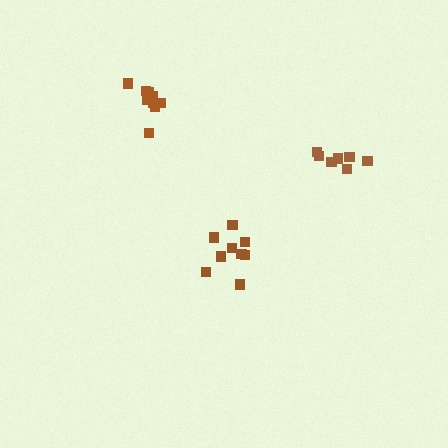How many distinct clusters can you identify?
There are 3 distinct clusters.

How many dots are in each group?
Group 1: 9 dots, Group 2: 7 dots, Group 3: 9 dots (25 total).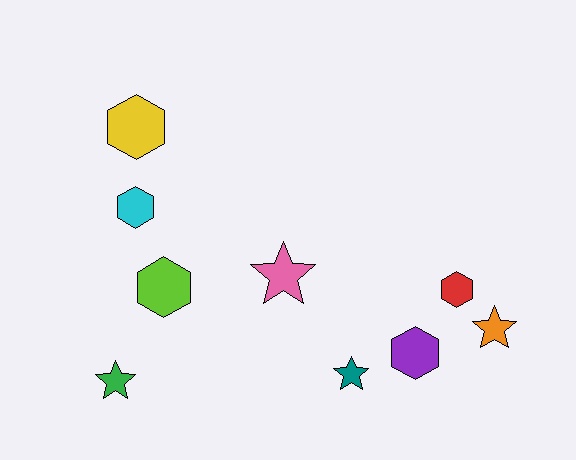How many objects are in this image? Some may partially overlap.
There are 9 objects.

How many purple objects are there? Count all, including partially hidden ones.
There is 1 purple object.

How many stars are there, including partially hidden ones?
There are 4 stars.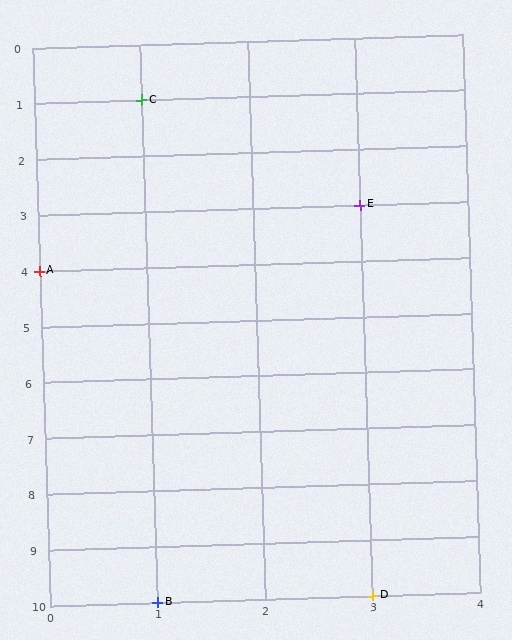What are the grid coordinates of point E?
Point E is at grid coordinates (3, 3).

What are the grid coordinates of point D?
Point D is at grid coordinates (3, 10).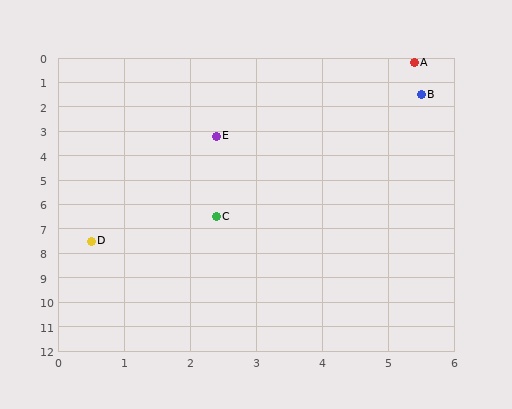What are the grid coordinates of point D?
Point D is at approximately (0.5, 7.5).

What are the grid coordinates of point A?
Point A is at approximately (5.4, 0.2).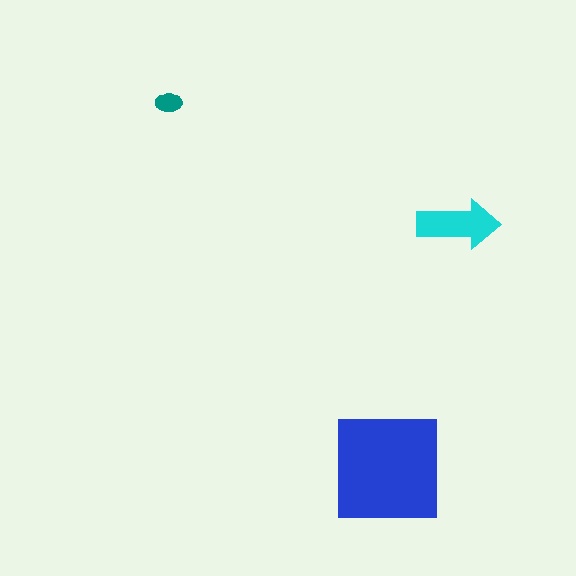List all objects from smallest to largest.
The teal ellipse, the cyan arrow, the blue square.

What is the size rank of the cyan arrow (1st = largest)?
2nd.